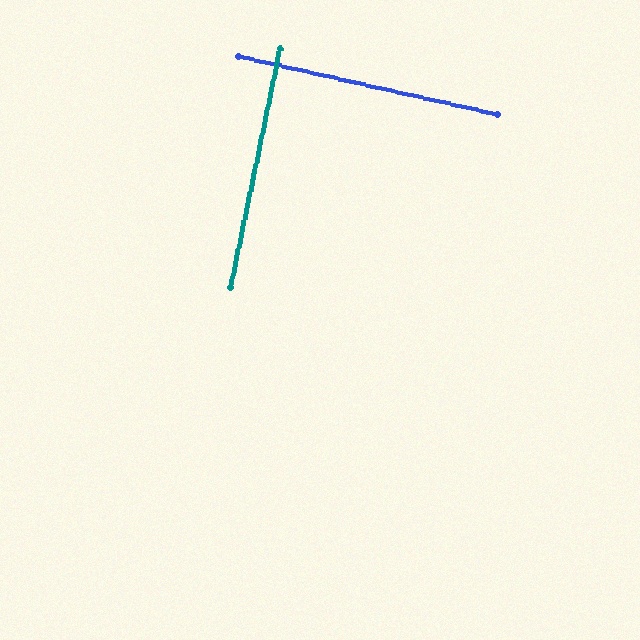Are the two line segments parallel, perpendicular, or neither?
Perpendicular — they meet at approximately 89°.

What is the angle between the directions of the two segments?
Approximately 89 degrees.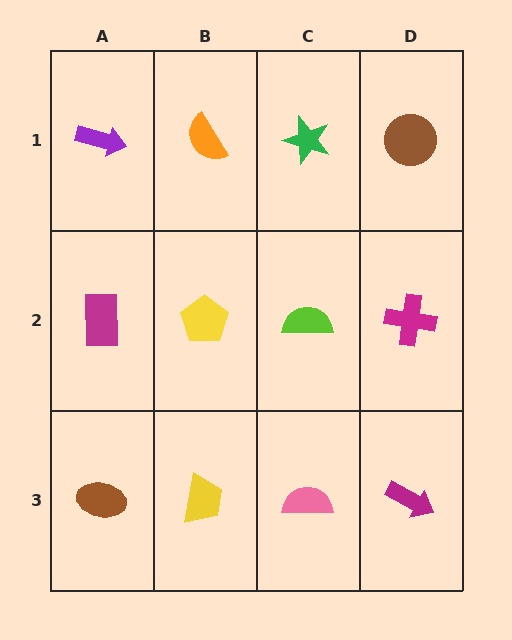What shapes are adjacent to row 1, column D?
A magenta cross (row 2, column D), a green star (row 1, column C).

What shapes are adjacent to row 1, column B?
A yellow pentagon (row 2, column B), a purple arrow (row 1, column A), a green star (row 1, column C).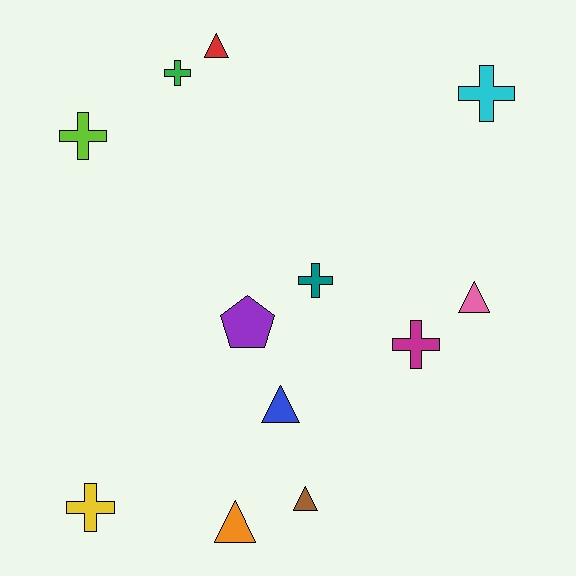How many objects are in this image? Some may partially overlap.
There are 12 objects.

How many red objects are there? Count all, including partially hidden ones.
There is 1 red object.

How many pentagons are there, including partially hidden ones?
There is 1 pentagon.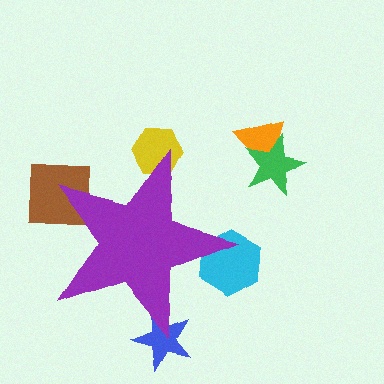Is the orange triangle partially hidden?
No, the orange triangle is fully visible.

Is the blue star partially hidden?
Yes, the blue star is partially hidden behind the purple star.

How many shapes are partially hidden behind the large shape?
4 shapes are partially hidden.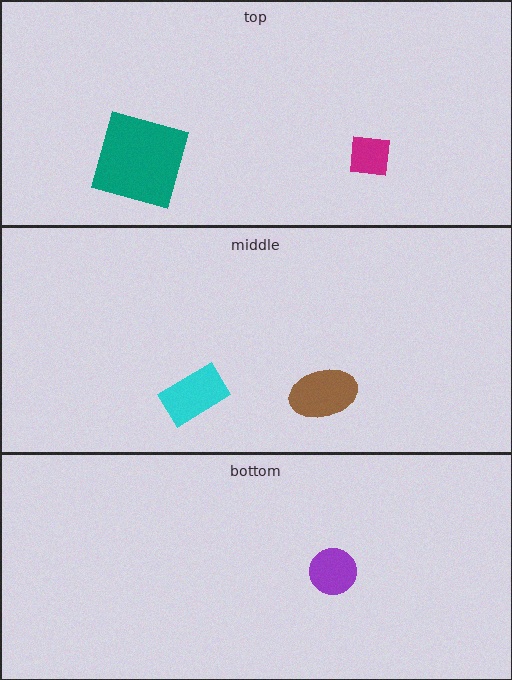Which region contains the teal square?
The top region.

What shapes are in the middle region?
The cyan rectangle, the brown ellipse.